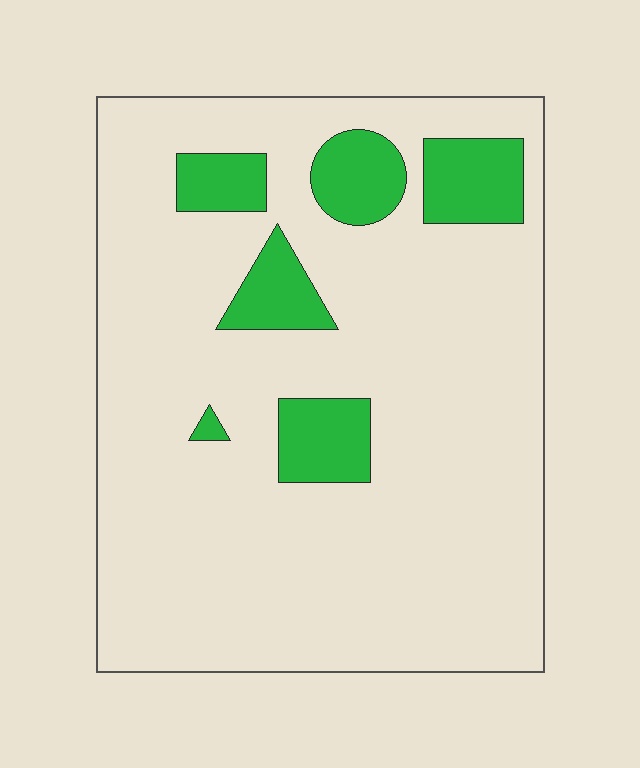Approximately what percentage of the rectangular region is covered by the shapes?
Approximately 15%.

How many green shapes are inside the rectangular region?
6.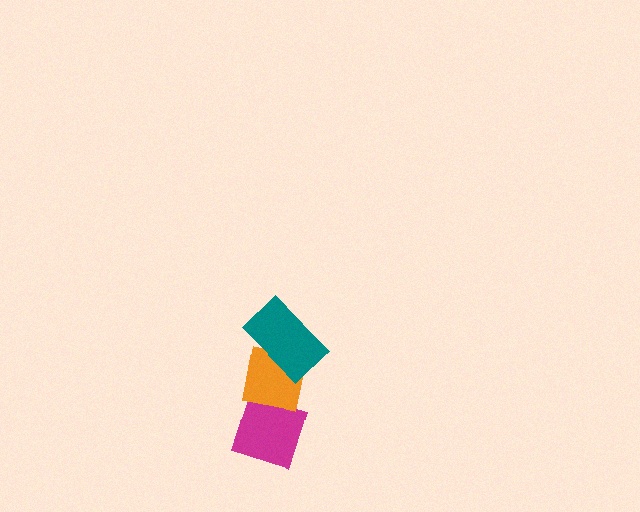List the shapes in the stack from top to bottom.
From top to bottom: the teal rectangle, the orange square, the magenta diamond.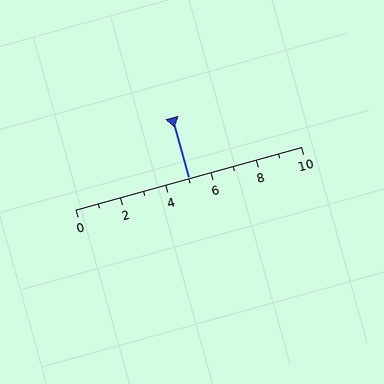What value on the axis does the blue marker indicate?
The marker indicates approximately 5.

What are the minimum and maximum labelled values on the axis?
The axis runs from 0 to 10.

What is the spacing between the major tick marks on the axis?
The major ticks are spaced 2 apart.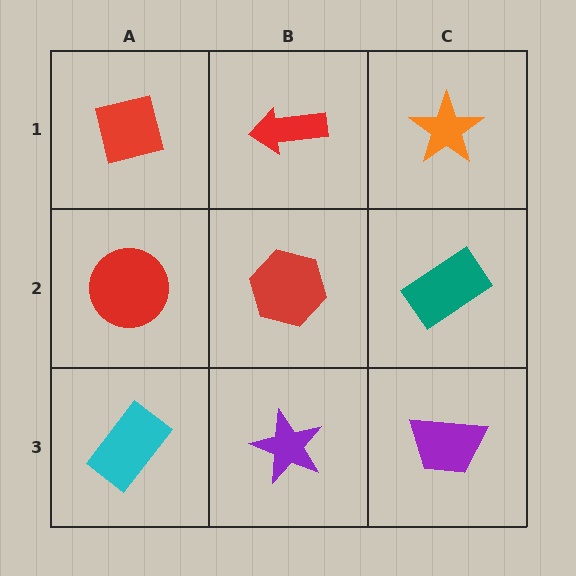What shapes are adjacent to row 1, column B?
A red hexagon (row 2, column B), a red square (row 1, column A), an orange star (row 1, column C).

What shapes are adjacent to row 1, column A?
A red circle (row 2, column A), a red arrow (row 1, column B).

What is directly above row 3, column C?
A teal rectangle.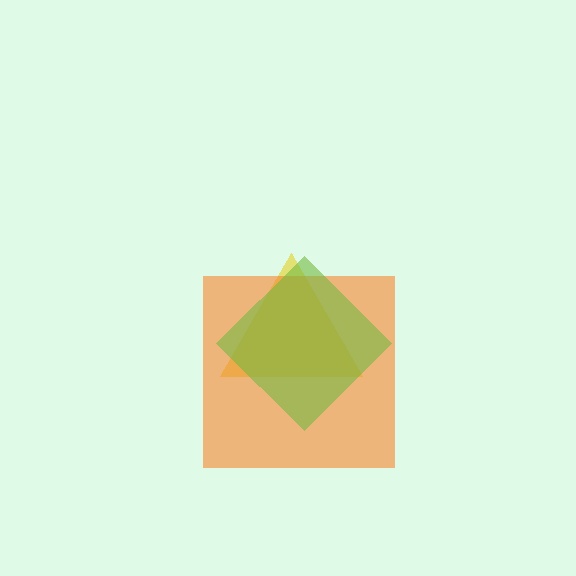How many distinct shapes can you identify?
There are 3 distinct shapes: a yellow triangle, an orange square, a lime diamond.